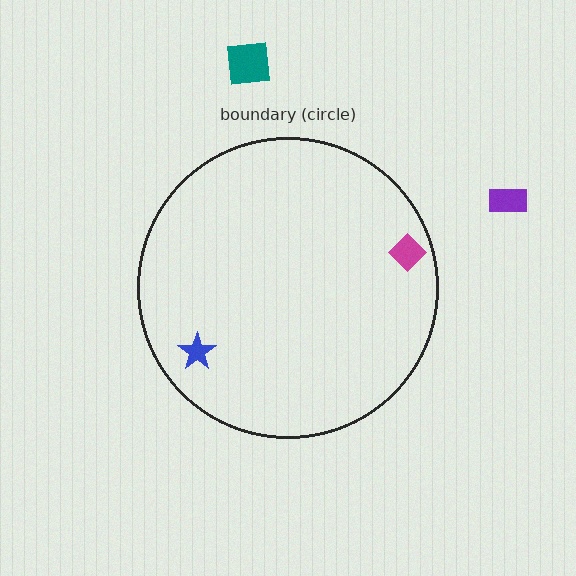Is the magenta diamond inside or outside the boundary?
Inside.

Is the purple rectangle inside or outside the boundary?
Outside.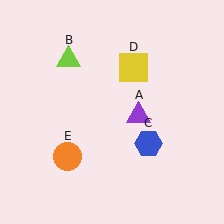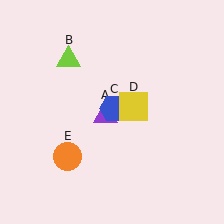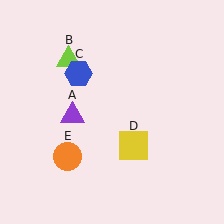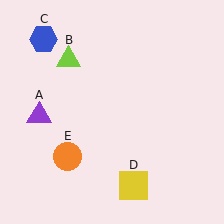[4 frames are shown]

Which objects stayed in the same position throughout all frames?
Lime triangle (object B) and orange circle (object E) remained stationary.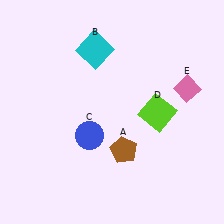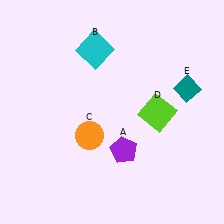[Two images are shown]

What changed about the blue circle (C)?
In Image 1, C is blue. In Image 2, it changed to orange.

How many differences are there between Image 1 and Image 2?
There are 3 differences between the two images.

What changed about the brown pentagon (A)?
In Image 1, A is brown. In Image 2, it changed to purple.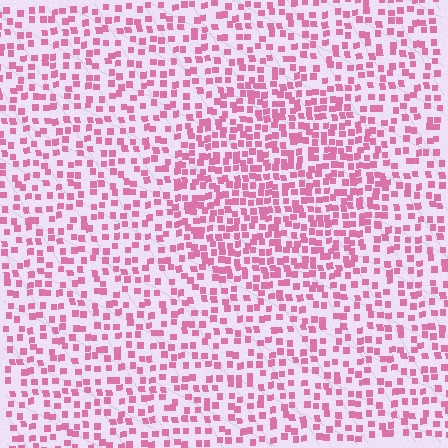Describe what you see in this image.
The image contains small pink elements arranged at two different densities. A circle-shaped region is visible where the elements are more densely packed than the surrounding area.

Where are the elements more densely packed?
The elements are more densely packed inside the circle boundary.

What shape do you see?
I see a circle.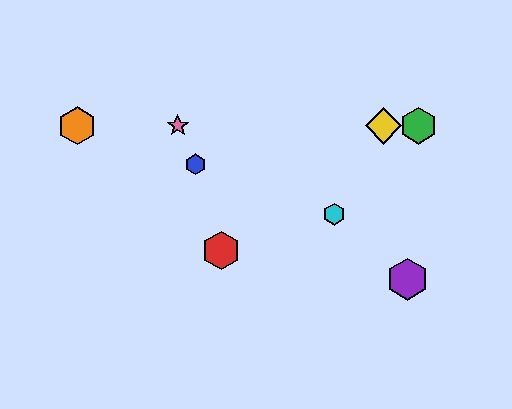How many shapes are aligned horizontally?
4 shapes (the green hexagon, the yellow diamond, the orange hexagon, the pink star) are aligned horizontally.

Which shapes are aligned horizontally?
The green hexagon, the yellow diamond, the orange hexagon, the pink star are aligned horizontally.